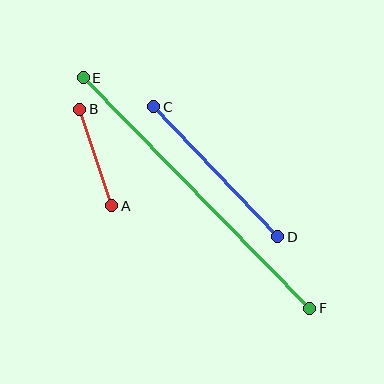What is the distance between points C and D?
The distance is approximately 180 pixels.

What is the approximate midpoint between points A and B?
The midpoint is at approximately (96, 158) pixels.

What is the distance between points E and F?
The distance is approximately 323 pixels.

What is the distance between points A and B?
The distance is approximately 102 pixels.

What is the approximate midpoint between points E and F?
The midpoint is at approximately (197, 193) pixels.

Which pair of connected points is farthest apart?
Points E and F are farthest apart.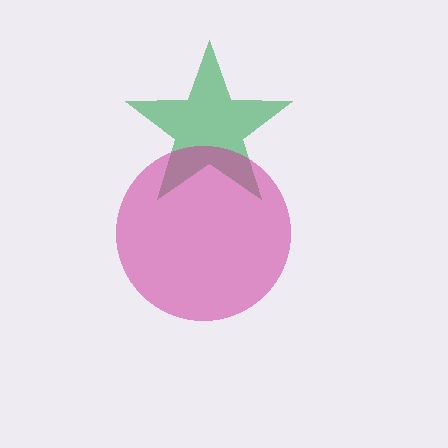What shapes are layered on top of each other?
The layered shapes are: a green star, a magenta circle.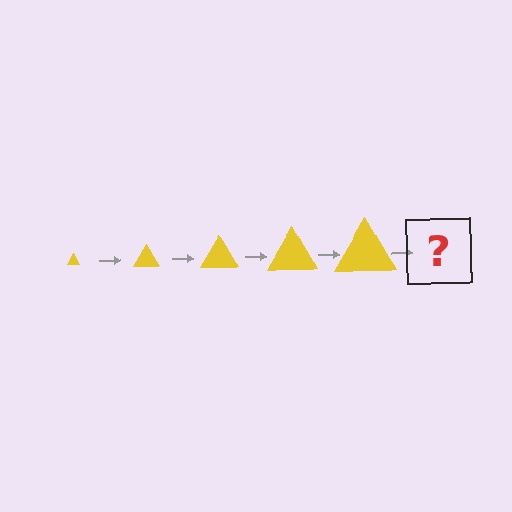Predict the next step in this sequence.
The next step is a yellow triangle, larger than the previous one.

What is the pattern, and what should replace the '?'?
The pattern is that the triangle gets progressively larger each step. The '?' should be a yellow triangle, larger than the previous one.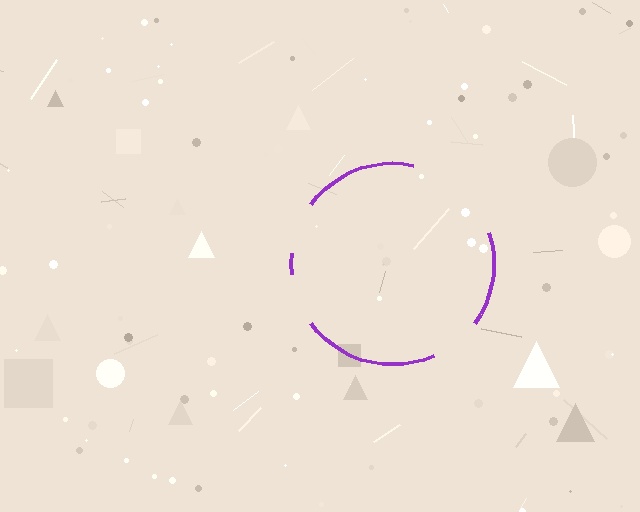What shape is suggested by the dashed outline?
The dashed outline suggests a circle.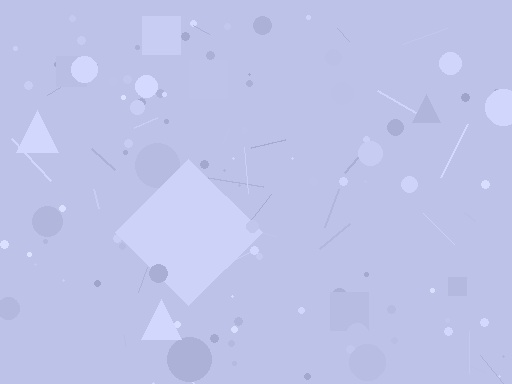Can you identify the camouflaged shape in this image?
The camouflaged shape is a diamond.